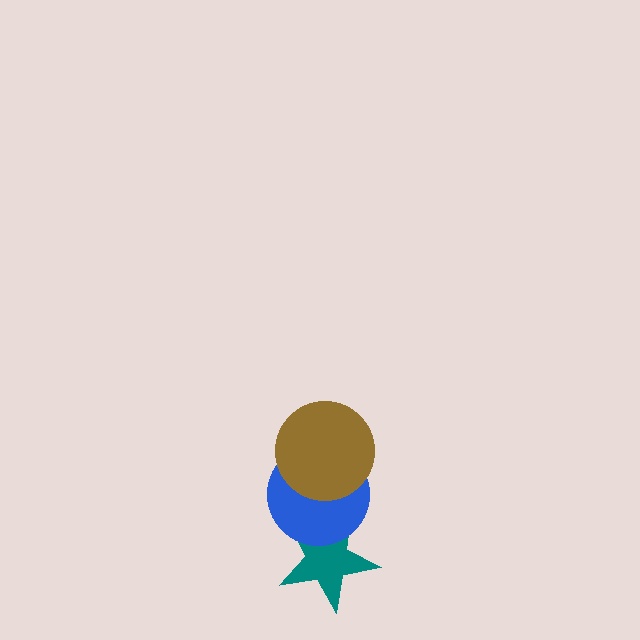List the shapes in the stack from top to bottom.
From top to bottom: the brown circle, the blue circle, the teal star.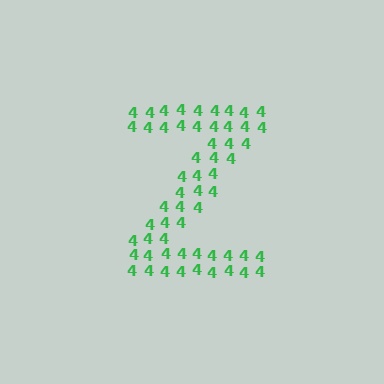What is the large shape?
The large shape is the letter Z.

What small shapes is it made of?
It is made of small digit 4's.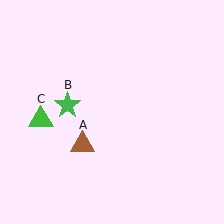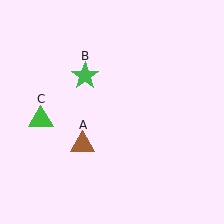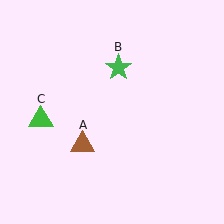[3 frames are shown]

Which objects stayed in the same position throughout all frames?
Brown triangle (object A) and green triangle (object C) remained stationary.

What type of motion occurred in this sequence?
The green star (object B) rotated clockwise around the center of the scene.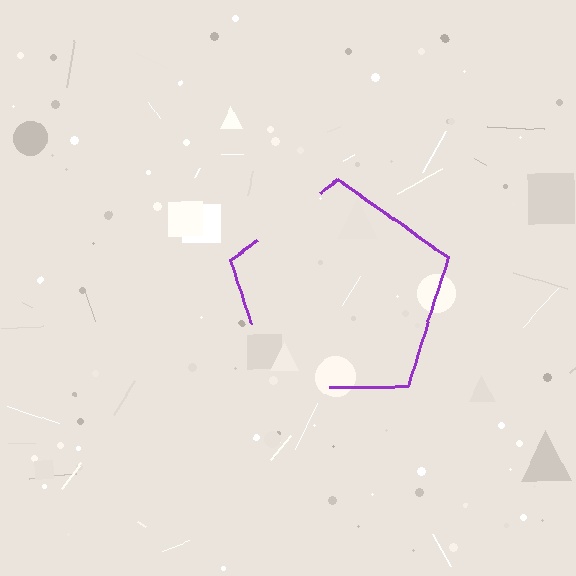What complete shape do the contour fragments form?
The contour fragments form a pentagon.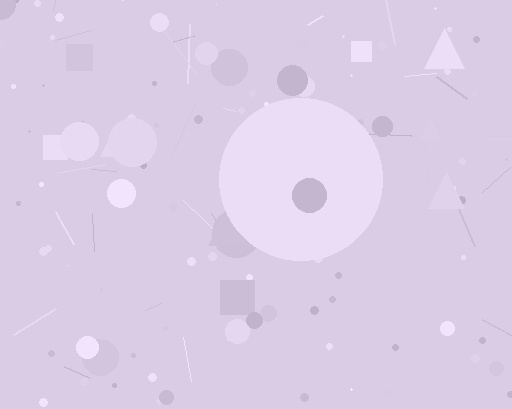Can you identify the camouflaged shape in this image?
The camouflaged shape is a circle.